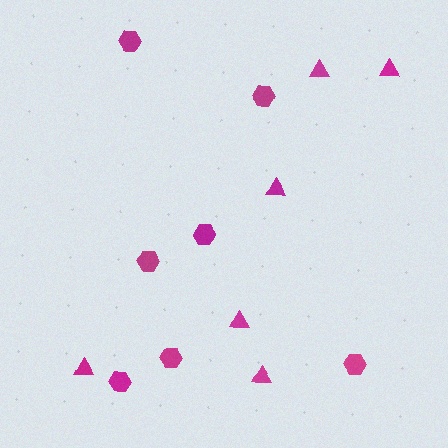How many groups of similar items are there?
There are 2 groups: one group of hexagons (7) and one group of triangles (6).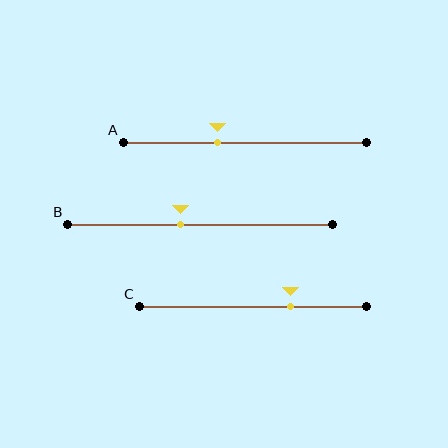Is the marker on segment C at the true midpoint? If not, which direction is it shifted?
No, the marker on segment C is shifted to the right by about 17% of the segment length.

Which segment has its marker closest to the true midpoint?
Segment B has its marker closest to the true midpoint.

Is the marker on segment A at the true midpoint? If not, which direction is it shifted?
No, the marker on segment A is shifted to the left by about 11% of the segment length.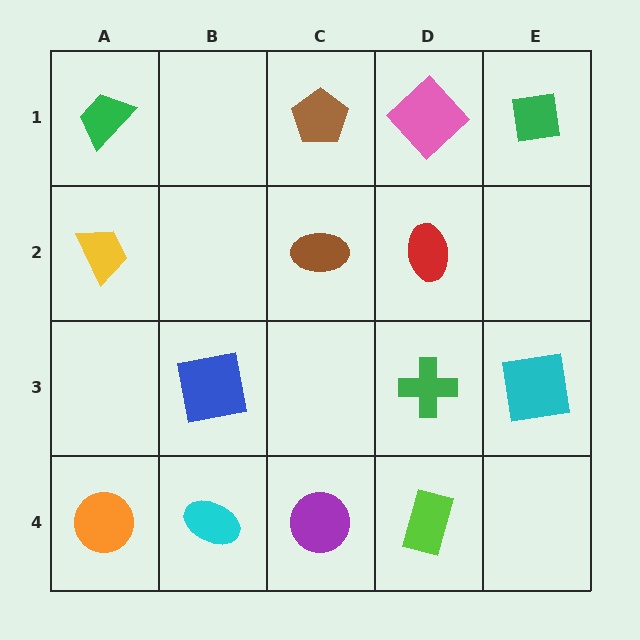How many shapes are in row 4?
4 shapes.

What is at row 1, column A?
A green trapezoid.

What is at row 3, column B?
A blue square.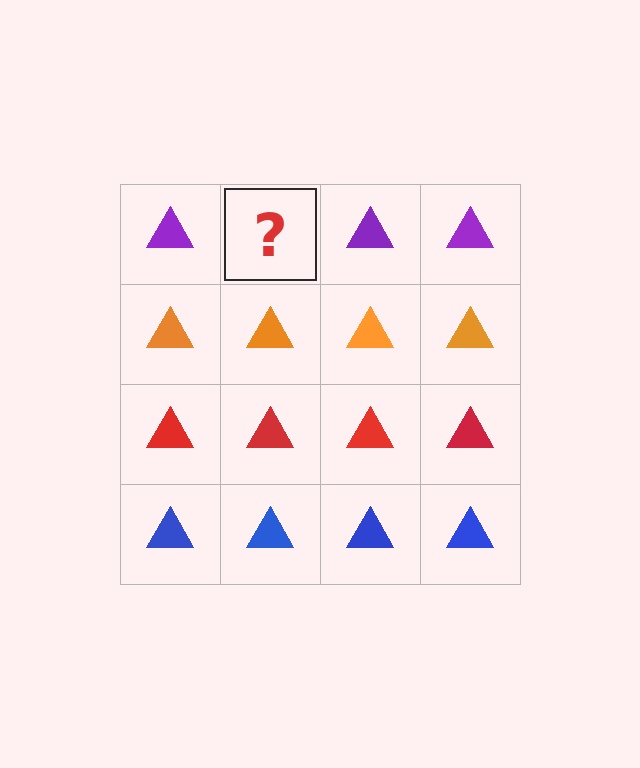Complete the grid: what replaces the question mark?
The question mark should be replaced with a purple triangle.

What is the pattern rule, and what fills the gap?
The rule is that each row has a consistent color. The gap should be filled with a purple triangle.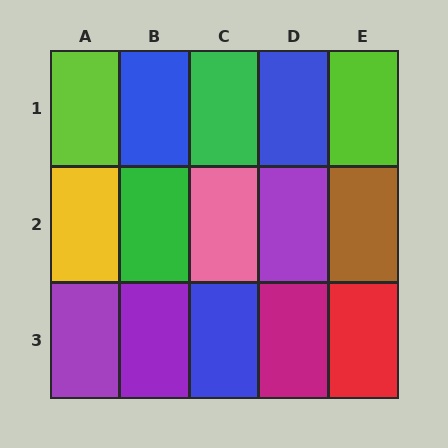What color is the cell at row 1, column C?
Green.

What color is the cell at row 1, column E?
Lime.